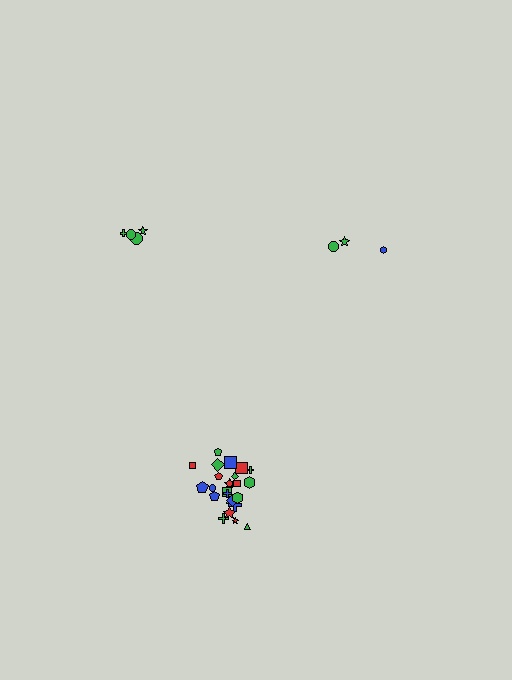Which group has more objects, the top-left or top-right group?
The top-left group.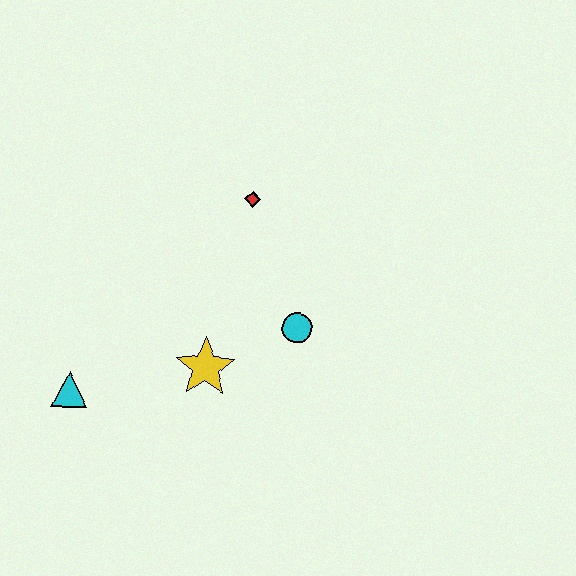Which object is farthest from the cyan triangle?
The red diamond is farthest from the cyan triangle.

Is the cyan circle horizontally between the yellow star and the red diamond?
No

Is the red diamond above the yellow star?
Yes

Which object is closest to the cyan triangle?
The yellow star is closest to the cyan triangle.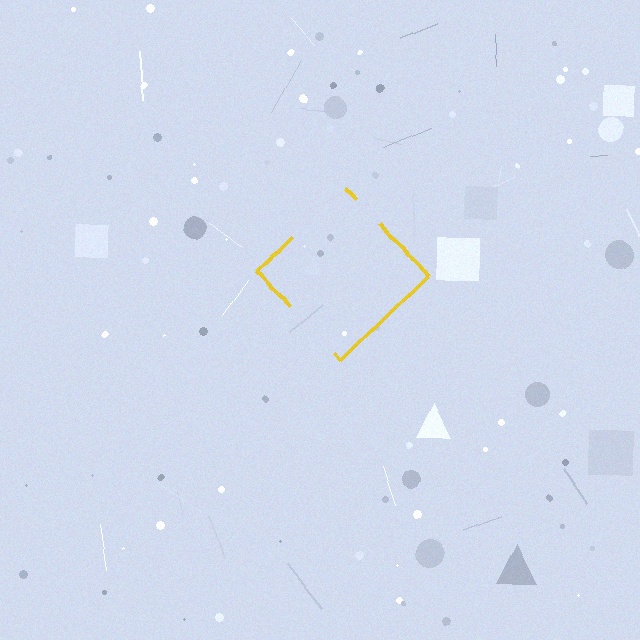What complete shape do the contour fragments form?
The contour fragments form a diamond.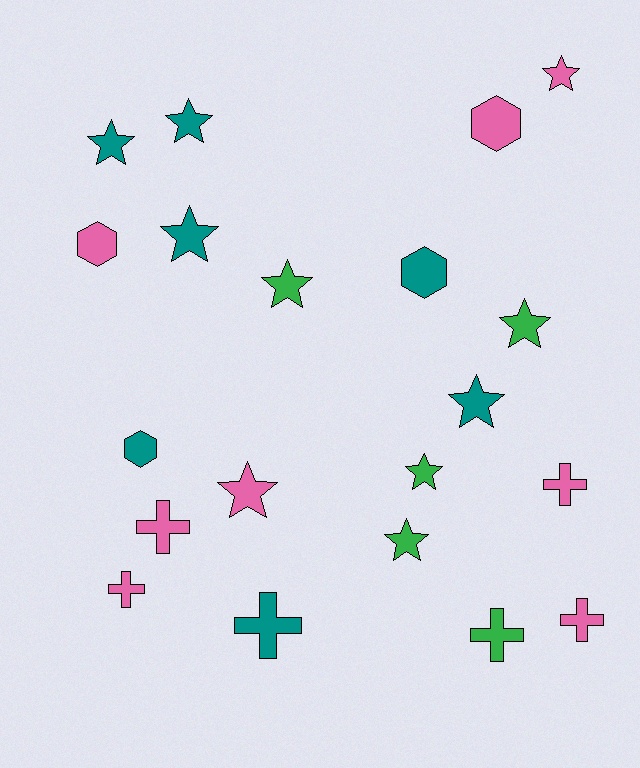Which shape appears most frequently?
Star, with 10 objects.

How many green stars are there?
There are 4 green stars.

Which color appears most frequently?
Pink, with 8 objects.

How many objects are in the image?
There are 20 objects.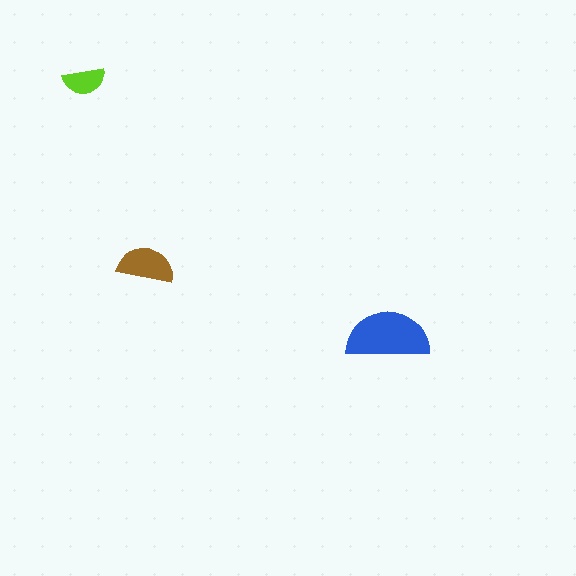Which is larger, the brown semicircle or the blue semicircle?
The blue one.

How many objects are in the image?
There are 3 objects in the image.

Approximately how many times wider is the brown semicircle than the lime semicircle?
About 1.5 times wider.